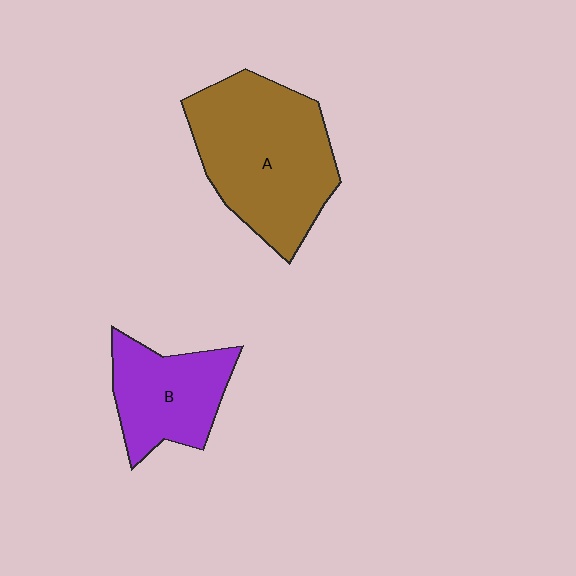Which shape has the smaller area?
Shape B (purple).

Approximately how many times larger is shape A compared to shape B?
Approximately 1.7 times.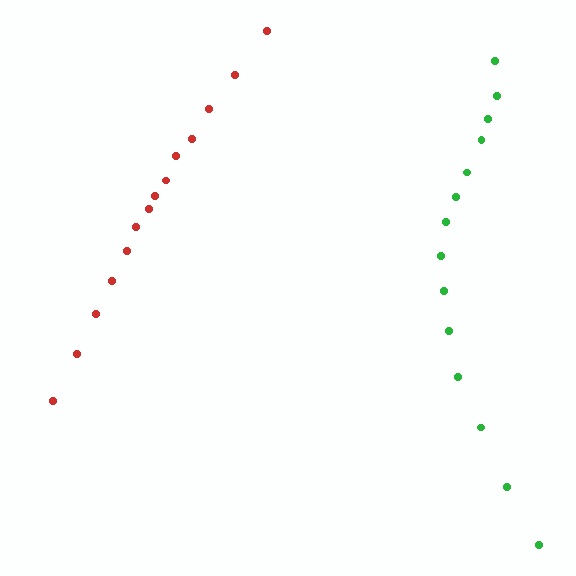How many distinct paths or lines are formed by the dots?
There are 2 distinct paths.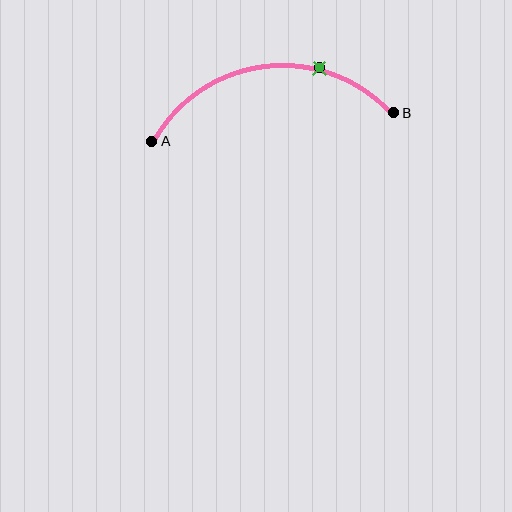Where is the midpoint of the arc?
The arc midpoint is the point on the curve farthest from the straight line joining A and B. It sits above that line.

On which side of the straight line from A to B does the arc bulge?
The arc bulges above the straight line connecting A and B.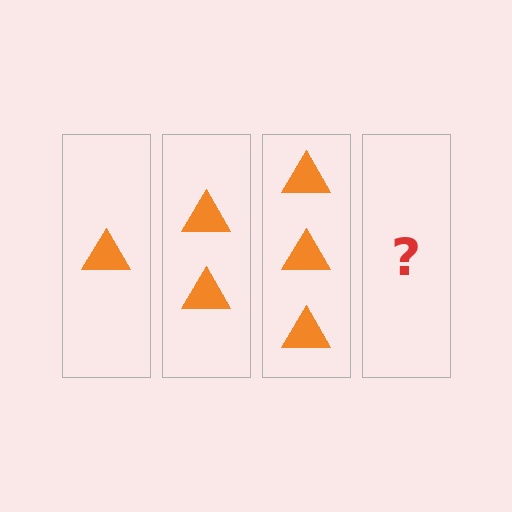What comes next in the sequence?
The next element should be 4 triangles.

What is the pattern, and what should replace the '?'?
The pattern is that each step adds one more triangle. The '?' should be 4 triangles.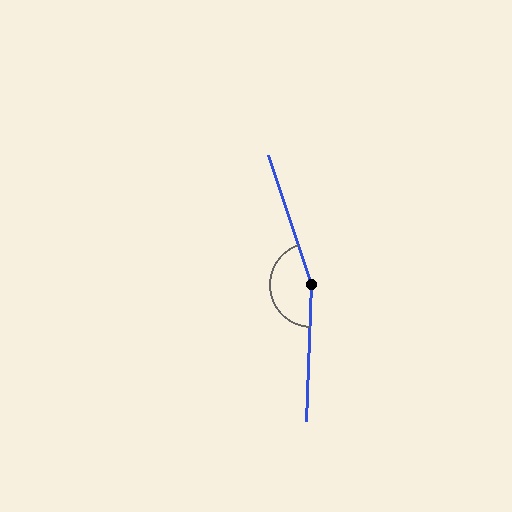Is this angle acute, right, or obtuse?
It is obtuse.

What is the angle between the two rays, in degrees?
Approximately 159 degrees.